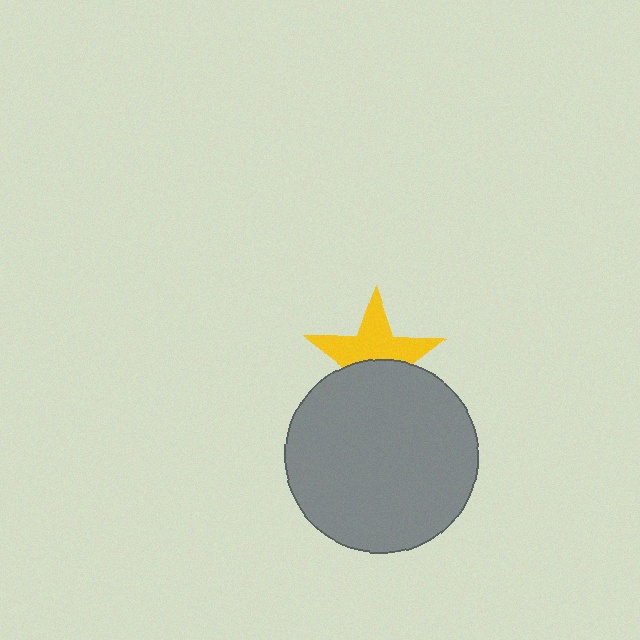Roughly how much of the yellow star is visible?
About half of it is visible (roughly 54%).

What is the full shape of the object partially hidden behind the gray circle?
The partially hidden object is a yellow star.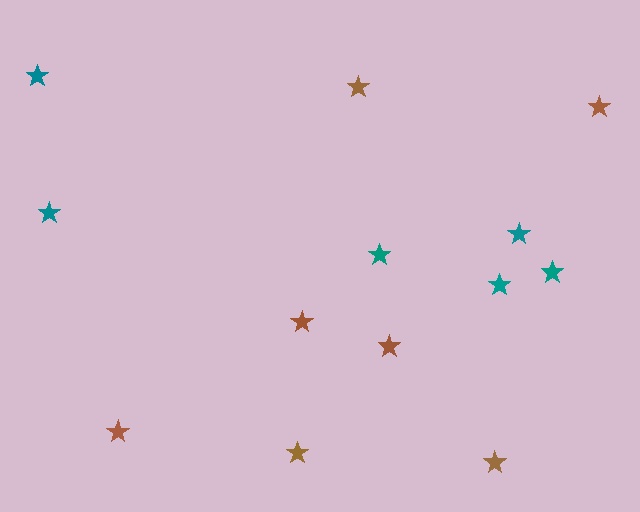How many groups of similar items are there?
There are 2 groups: one group of teal stars (6) and one group of brown stars (7).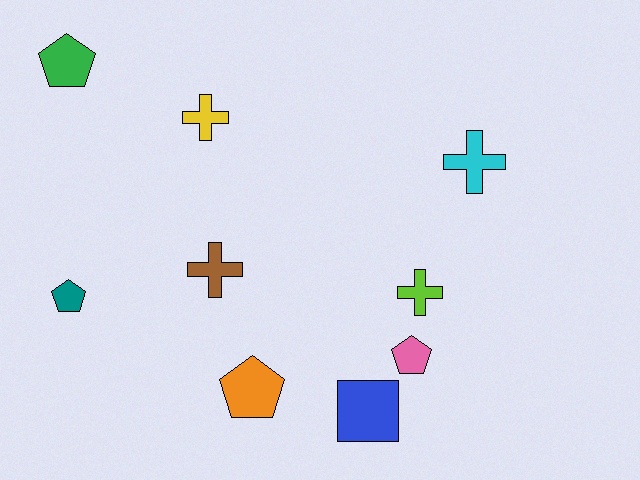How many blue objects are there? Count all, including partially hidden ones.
There is 1 blue object.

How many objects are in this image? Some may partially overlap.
There are 9 objects.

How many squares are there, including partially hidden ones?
There is 1 square.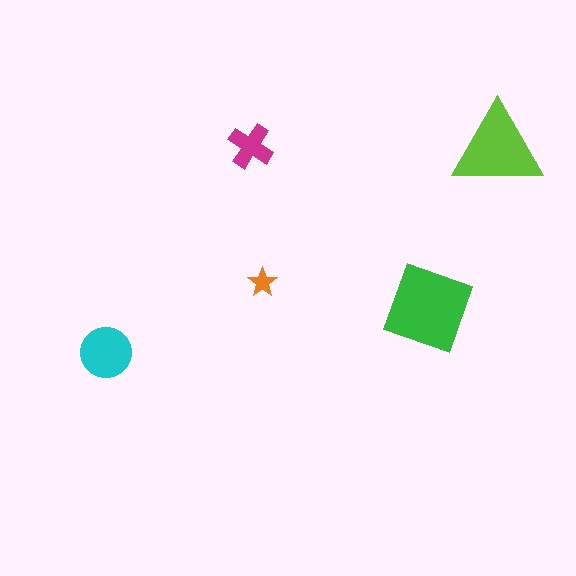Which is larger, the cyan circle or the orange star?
The cyan circle.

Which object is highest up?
The magenta cross is topmost.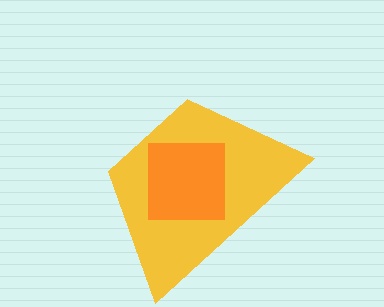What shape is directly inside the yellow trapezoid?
The orange square.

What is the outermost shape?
The yellow trapezoid.